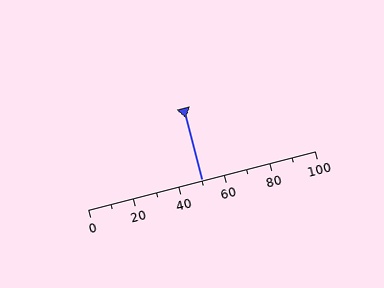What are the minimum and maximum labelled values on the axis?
The axis runs from 0 to 100.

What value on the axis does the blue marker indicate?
The marker indicates approximately 50.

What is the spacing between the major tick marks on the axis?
The major ticks are spaced 20 apart.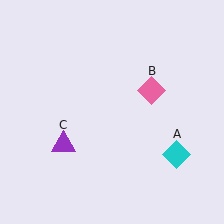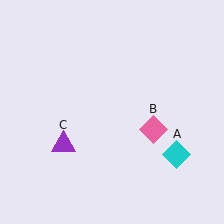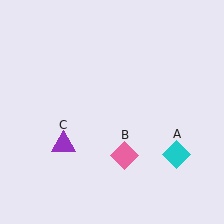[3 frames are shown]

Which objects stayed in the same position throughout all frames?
Cyan diamond (object A) and purple triangle (object C) remained stationary.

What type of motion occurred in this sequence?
The pink diamond (object B) rotated clockwise around the center of the scene.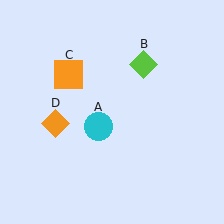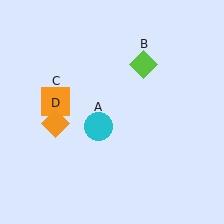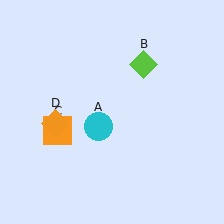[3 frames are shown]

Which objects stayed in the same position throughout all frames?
Cyan circle (object A) and lime diamond (object B) and orange diamond (object D) remained stationary.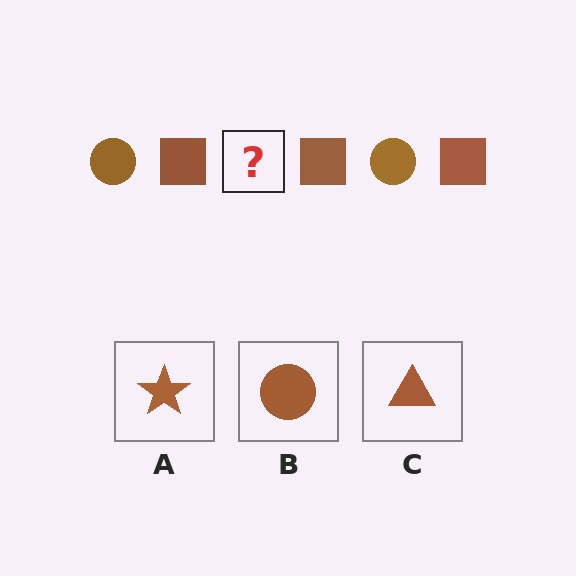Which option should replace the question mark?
Option B.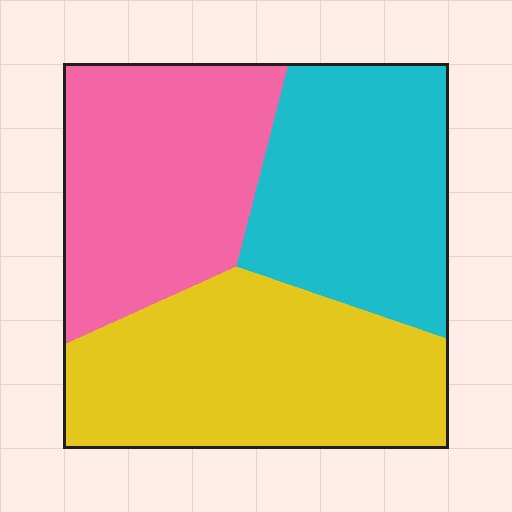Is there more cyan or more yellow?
Yellow.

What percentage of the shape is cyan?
Cyan takes up between a quarter and a half of the shape.